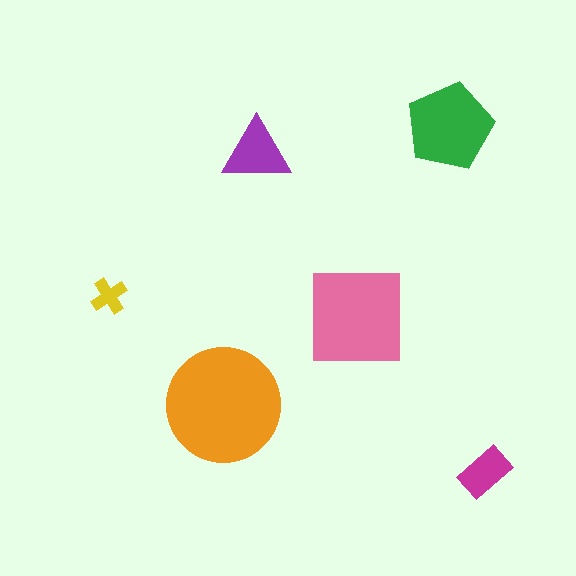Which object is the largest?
The orange circle.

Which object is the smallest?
The yellow cross.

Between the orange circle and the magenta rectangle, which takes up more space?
The orange circle.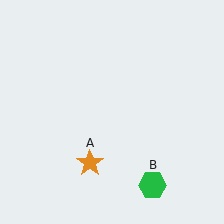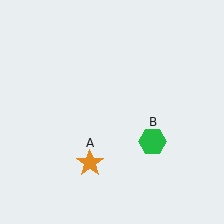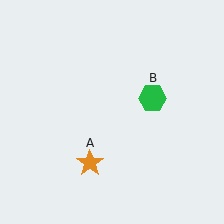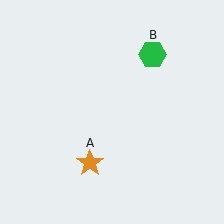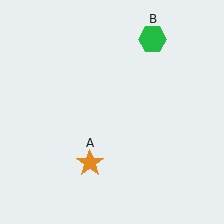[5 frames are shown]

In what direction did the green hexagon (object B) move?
The green hexagon (object B) moved up.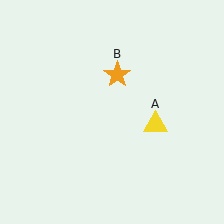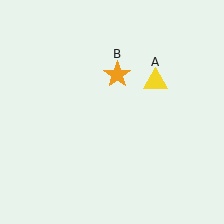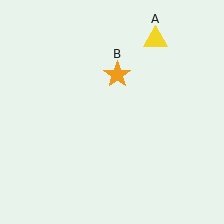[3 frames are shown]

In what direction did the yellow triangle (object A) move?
The yellow triangle (object A) moved up.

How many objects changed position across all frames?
1 object changed position: yellow triangle (object A).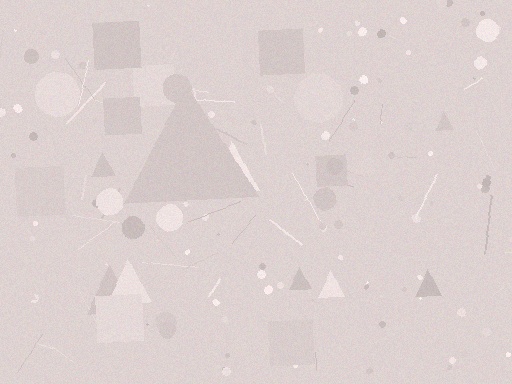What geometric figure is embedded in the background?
A triangle is embedded in the background.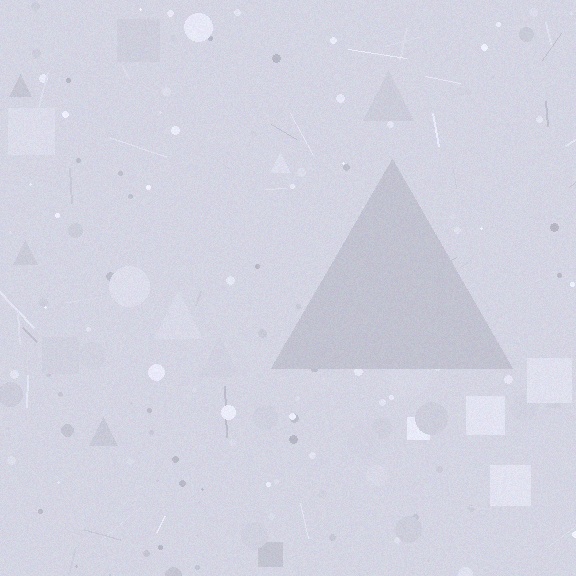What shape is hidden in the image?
A triangle is hidden in the image.